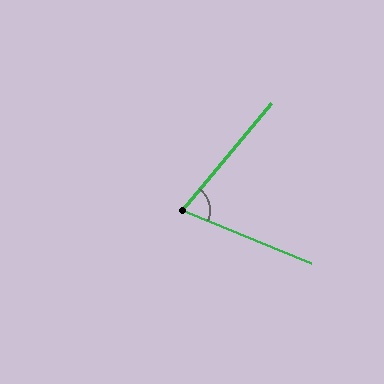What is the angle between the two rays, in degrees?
Approximately 73 degrees.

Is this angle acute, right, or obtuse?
It is acute.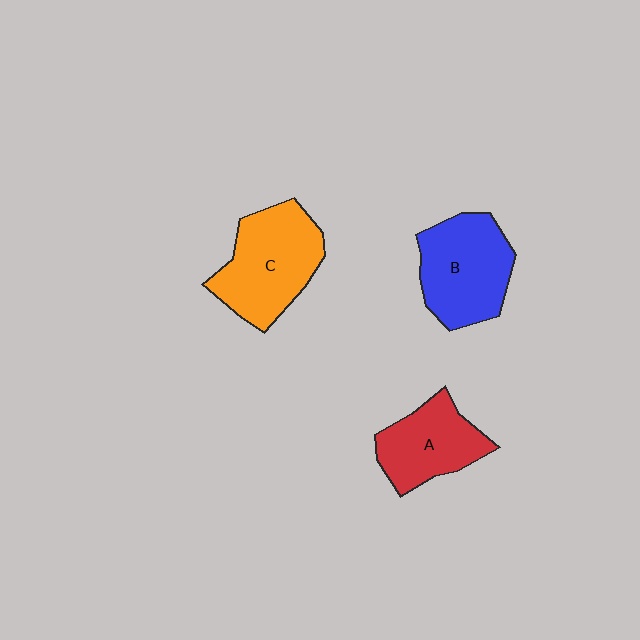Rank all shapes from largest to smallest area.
From largest to smallest: C (orange), B (blue), A (red).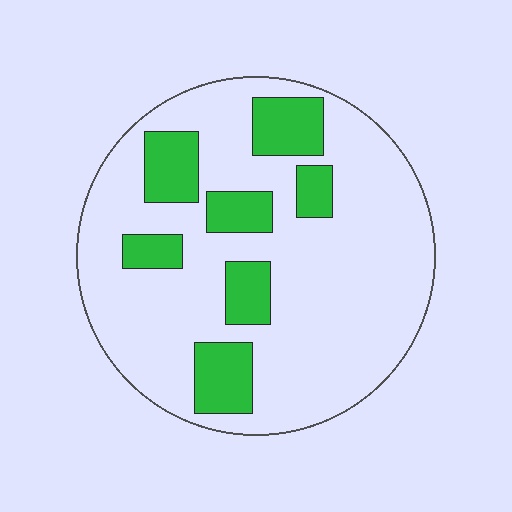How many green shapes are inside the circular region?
7.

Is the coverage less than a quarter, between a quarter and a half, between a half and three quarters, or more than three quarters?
Less than a quarter.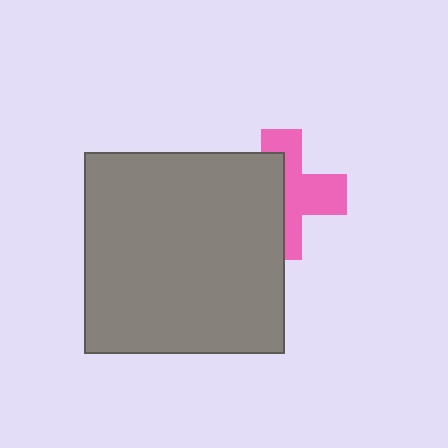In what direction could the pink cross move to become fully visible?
The pink cross could move right. That would shift it out from behind the gray square entirely.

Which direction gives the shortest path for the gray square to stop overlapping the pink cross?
Moving left gives the shortest separation.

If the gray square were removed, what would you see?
You would see the complete pink cross.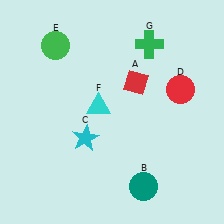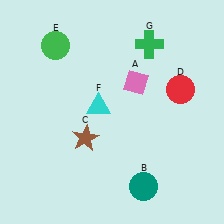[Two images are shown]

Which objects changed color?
A changed from red to pink. C changed from cyan to brown.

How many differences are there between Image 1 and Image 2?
There are 2 differences between the two images.